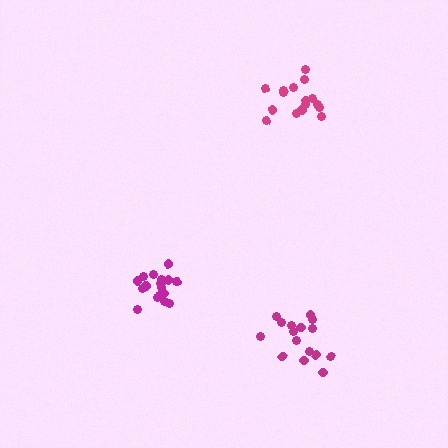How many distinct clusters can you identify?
There are 3 distinct clusters.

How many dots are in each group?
Group 1: 18 dots, Group 2: 17 dots, Group 3: 16 dots (51 total).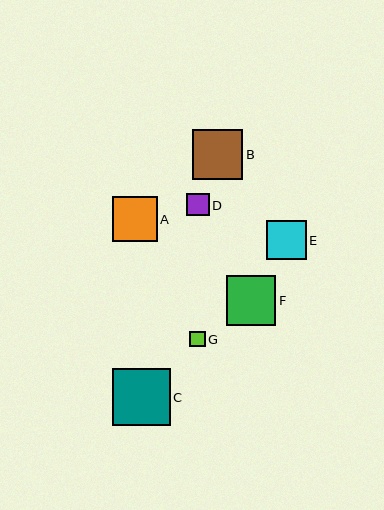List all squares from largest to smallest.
From largest to smallest: C, B, F, A, E, D, G.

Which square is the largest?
Square C is the largest with a size of approximately 58 pixels.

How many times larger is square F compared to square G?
Square F is approximately 3.2 times the size of square G.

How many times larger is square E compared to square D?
Square E is approximately 1.7 times the size of square D.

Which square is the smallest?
Square G is the smallest with a size of approximately 16 pixels.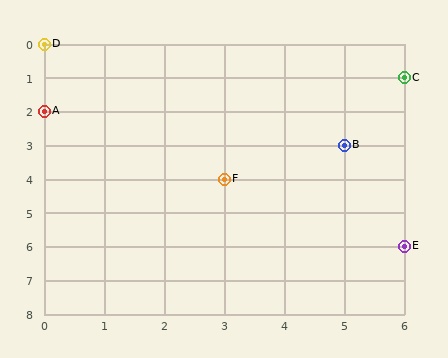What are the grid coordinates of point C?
Point C is at grid coordinates (6, 1).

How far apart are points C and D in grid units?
Points C and D are 6 columns and 1 row apart (about 6.1 grid units diagonally).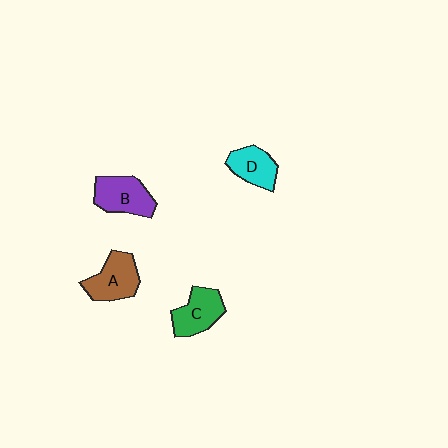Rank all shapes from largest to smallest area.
From largest to smallest: B (purple), A (brown), C (green), D (cyan).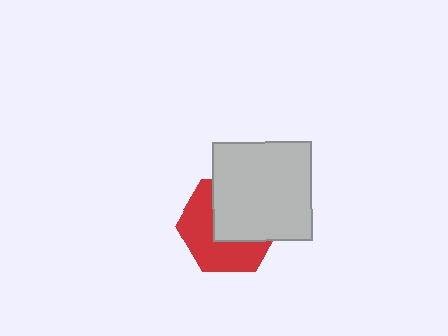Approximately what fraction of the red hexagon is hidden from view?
Roughly 49% of the red hexagon is hidden behind the light gray square.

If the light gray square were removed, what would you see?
You would see the complete red hexagon.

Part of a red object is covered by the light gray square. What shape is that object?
It is a hexagon.